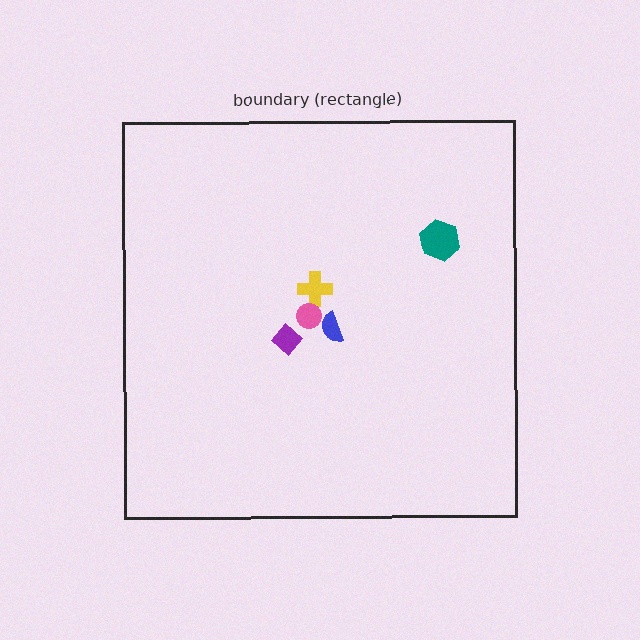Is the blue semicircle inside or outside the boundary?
Inside.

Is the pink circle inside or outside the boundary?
Inside.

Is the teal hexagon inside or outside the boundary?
Inside.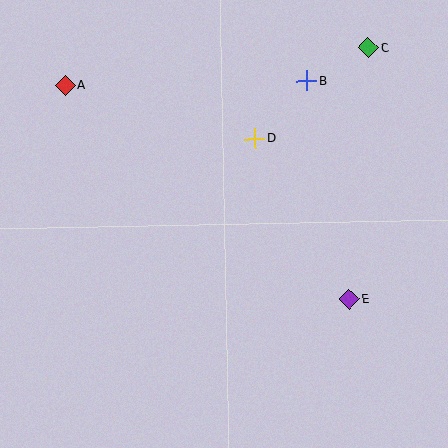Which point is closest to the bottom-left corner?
Point A is closest to the bottom-left corner.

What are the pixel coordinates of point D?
Point D is at (255, 139).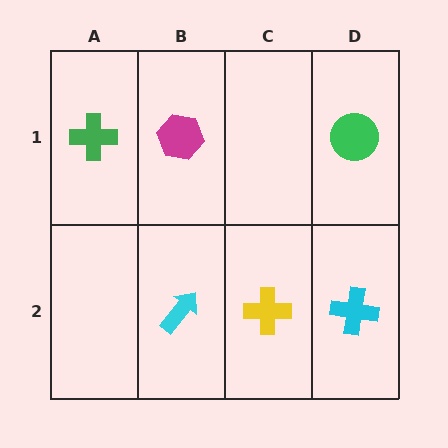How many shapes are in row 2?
3 shapes.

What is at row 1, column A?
A green cross.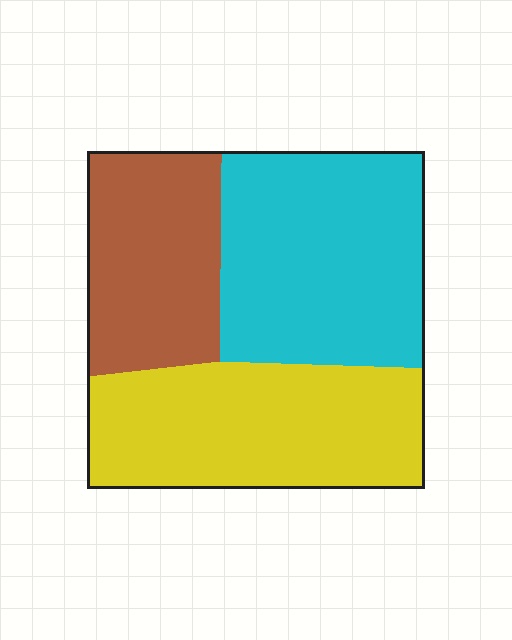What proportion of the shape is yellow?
Yellow covers roughly 35% of the shape.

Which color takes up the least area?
Brown, at roughly 25%.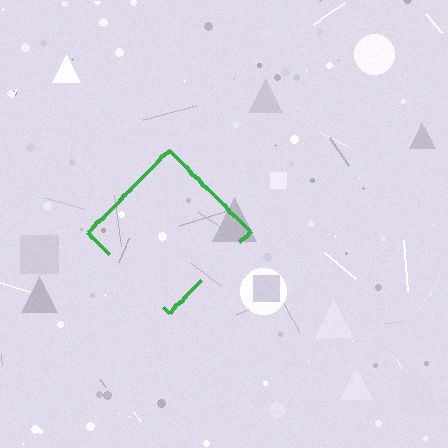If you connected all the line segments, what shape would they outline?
They would outline a diamond.